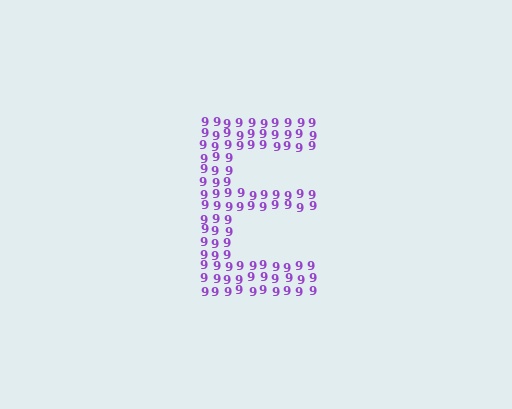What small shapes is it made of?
It is made of small digit 9's.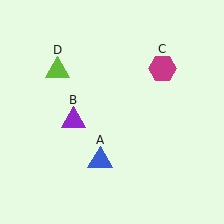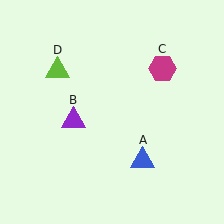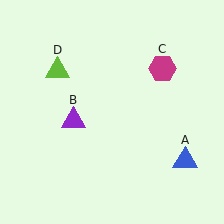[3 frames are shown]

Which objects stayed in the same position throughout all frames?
Purple triangle (object B) and magenta hexagon (object C) and lime triangle (object D) remained stationary.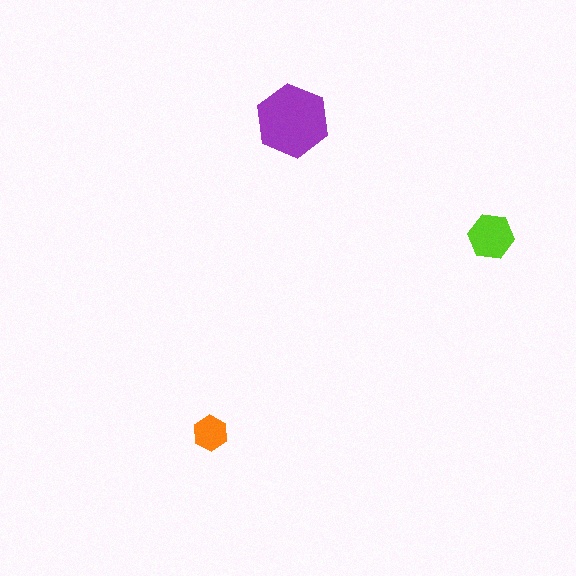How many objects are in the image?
There are 3 objects in the image.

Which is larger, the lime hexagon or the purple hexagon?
The purple one.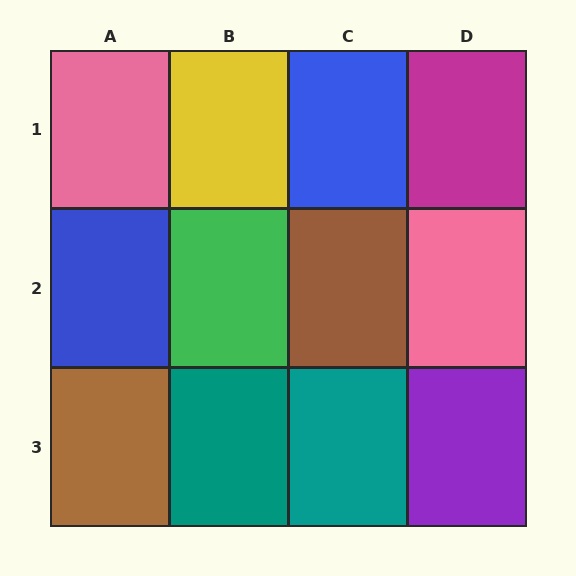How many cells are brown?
2 cells are brown.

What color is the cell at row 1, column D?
Magenta.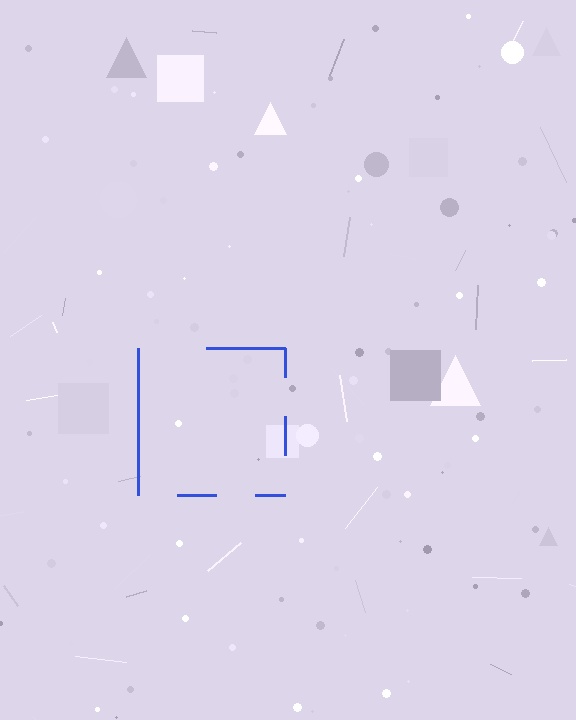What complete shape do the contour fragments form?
The contour fragments form a square.